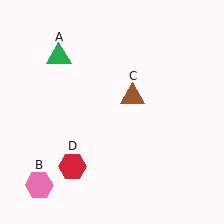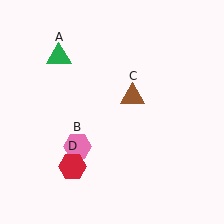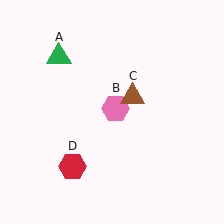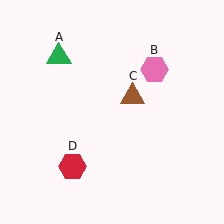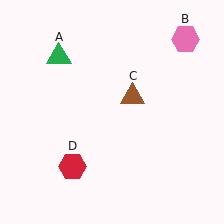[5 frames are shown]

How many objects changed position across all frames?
1 object changed position: pink hexagon (object B).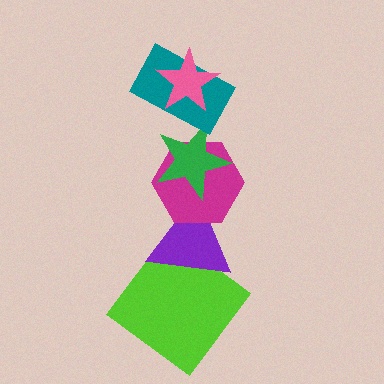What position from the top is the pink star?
The pink star is 1st from the top.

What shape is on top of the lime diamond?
The purple triangle is on top of the lime diamond.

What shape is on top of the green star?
The teal rectangle is on top of the green star.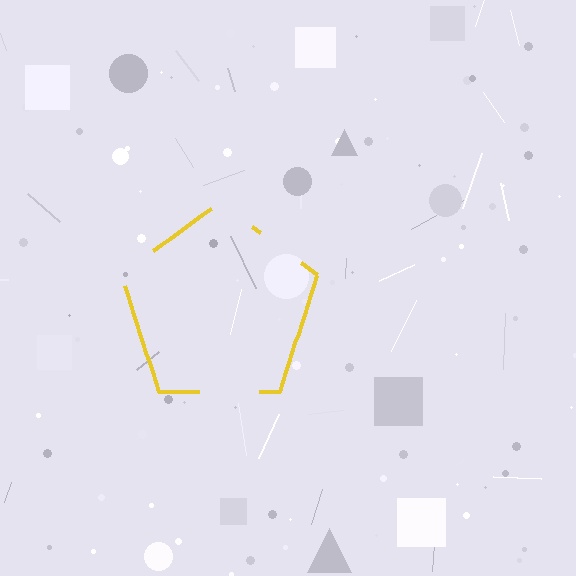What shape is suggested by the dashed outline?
The dashed outline suggests a pentagon.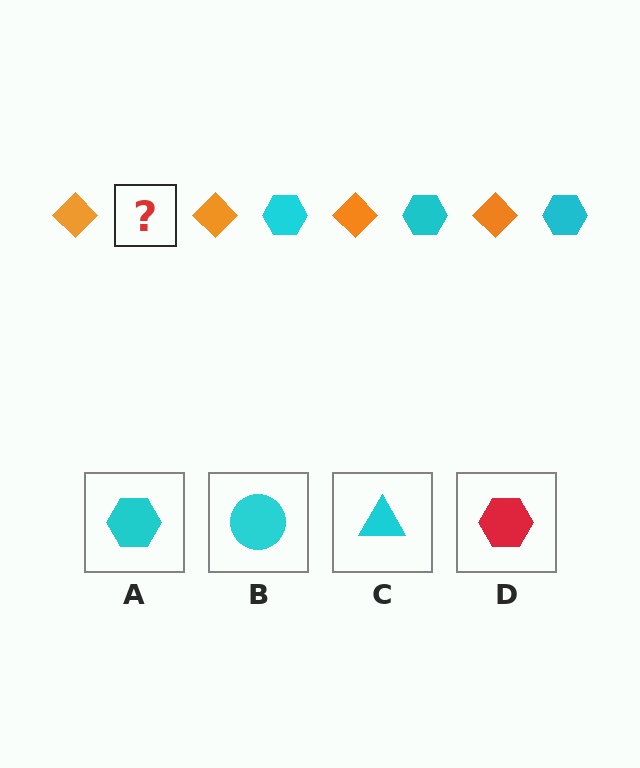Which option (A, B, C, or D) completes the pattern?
A.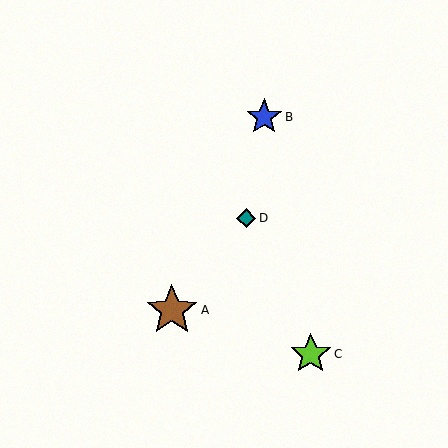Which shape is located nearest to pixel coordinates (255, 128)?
The blue star (labeled B) at (264, 117) is nearest to that location.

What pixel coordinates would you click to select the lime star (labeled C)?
Click at (311, 354) to select the lime star C.